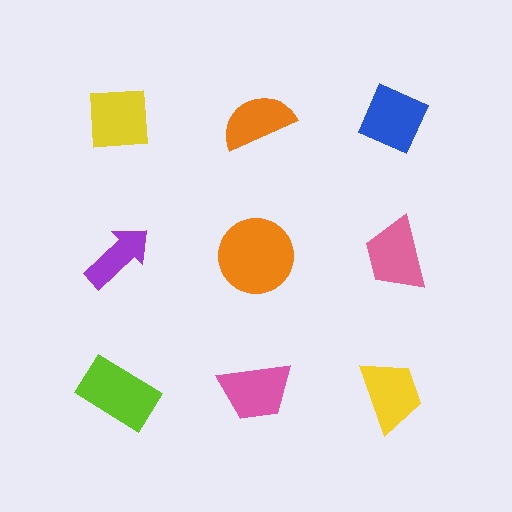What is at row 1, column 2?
An orange semicircle.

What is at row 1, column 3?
A blue diamond.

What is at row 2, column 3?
A pink trapezoid.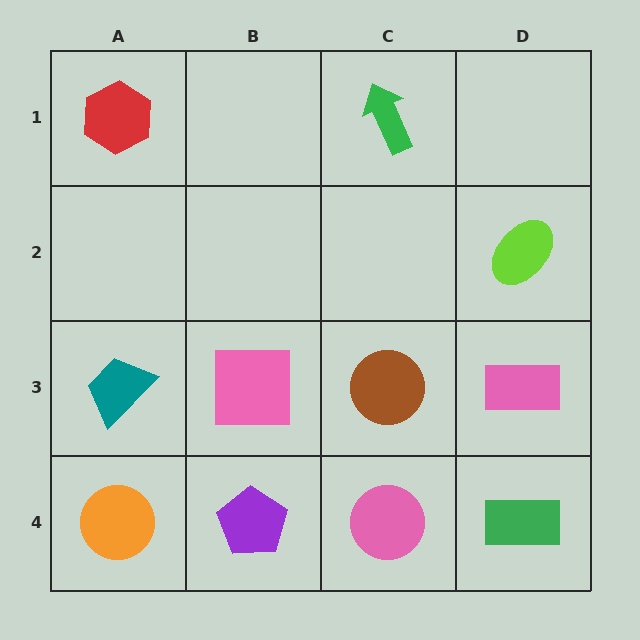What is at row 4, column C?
A pink circle.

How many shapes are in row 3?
4 shapes.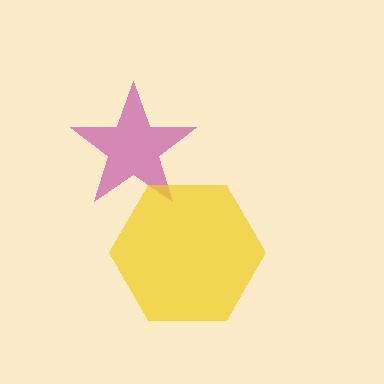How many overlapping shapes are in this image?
There are 2 overlapping shapes in the image.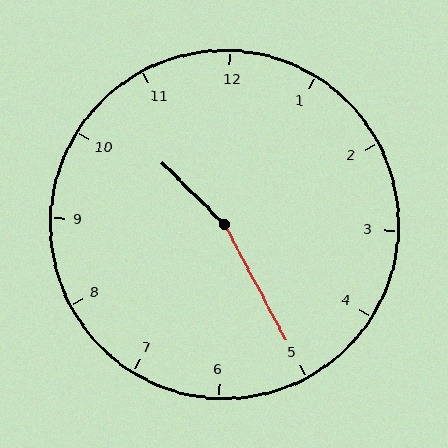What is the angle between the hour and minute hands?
Approximately 162 degrees.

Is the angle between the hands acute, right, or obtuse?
It is obtuse.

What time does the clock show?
10:25.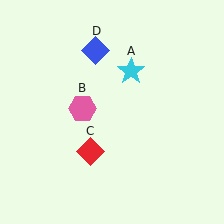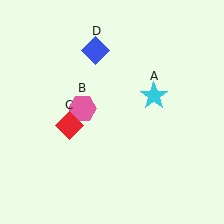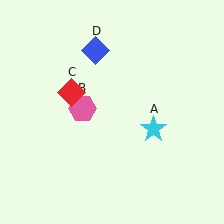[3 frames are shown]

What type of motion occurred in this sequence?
The cyan star (object A), red diamond (object C) rotated clockwise around the center of the scene.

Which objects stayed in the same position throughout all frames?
Pink hexagon (object B) and blue diamond (object D) remained stationary.